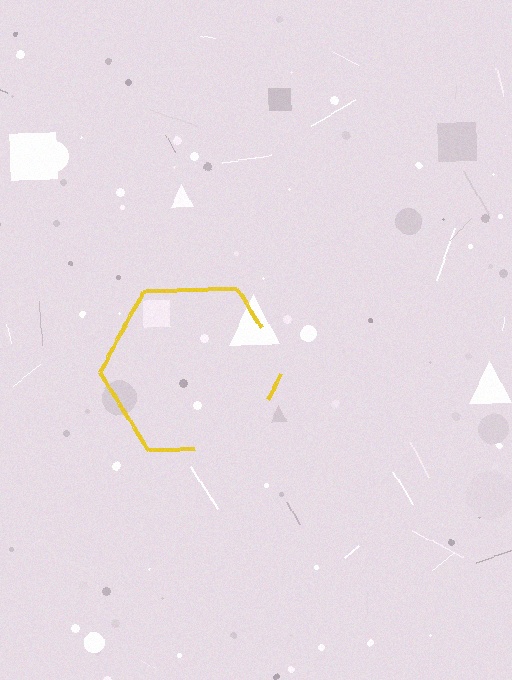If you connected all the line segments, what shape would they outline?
They would outline a hexagon.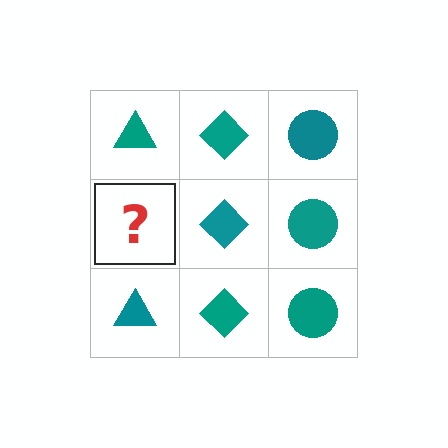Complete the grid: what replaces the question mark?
The question mark should be replaced with a teal triangle.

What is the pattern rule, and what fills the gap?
The rule is that each column has a consistent shape. The gap should be filled with a teal triangle.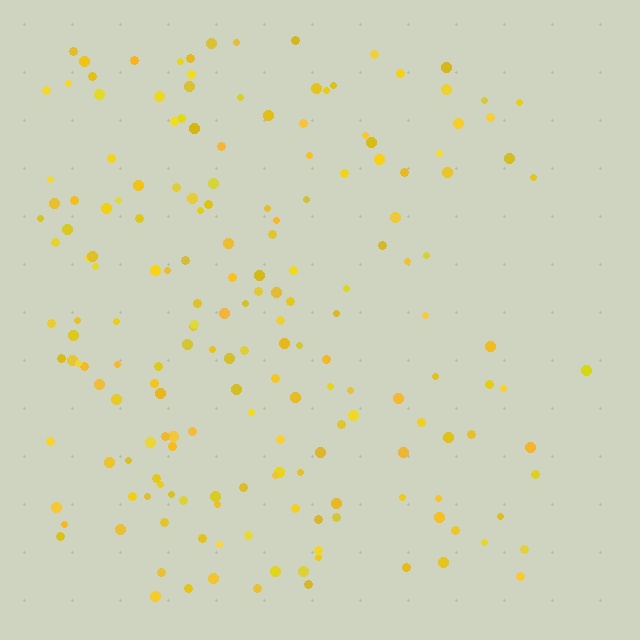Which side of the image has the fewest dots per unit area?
The right.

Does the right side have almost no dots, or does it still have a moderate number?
Still a moderate number, just noticeably fewer than the left.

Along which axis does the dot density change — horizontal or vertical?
Horizontal.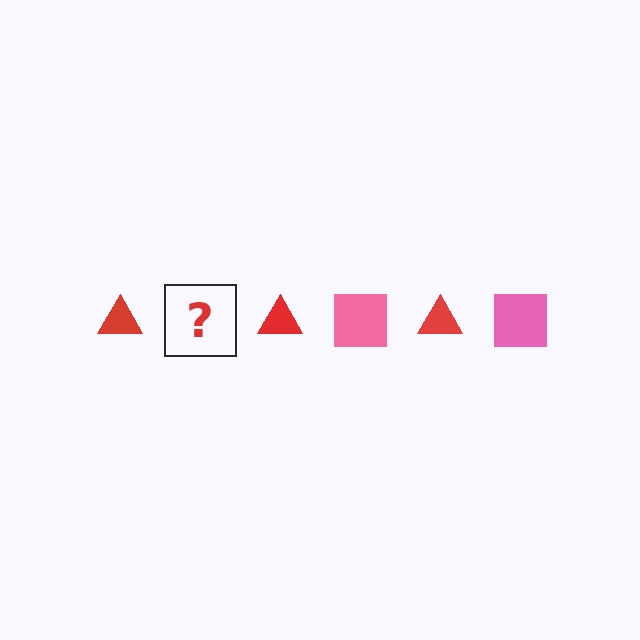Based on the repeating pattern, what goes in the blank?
The blank should be a pink square.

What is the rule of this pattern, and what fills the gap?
The rule is that the pattern alternates between red triangle and pink square. The gap should be filled with a pink square.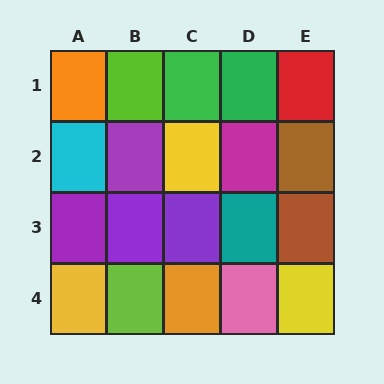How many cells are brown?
2 cells are brown.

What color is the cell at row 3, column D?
Teal.